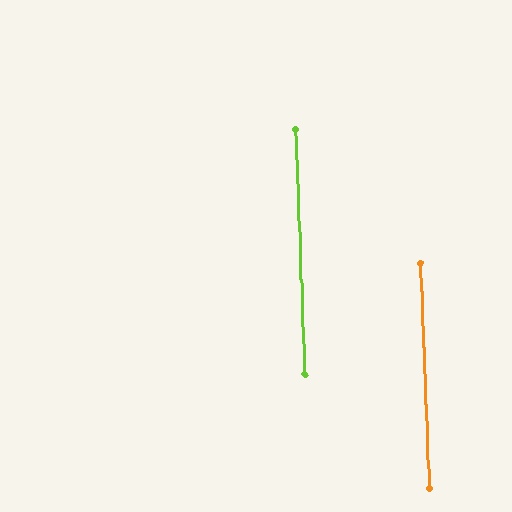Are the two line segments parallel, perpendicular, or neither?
Parallel — their directions differ by only 0.1°.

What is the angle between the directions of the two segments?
Approximately 0 degrees.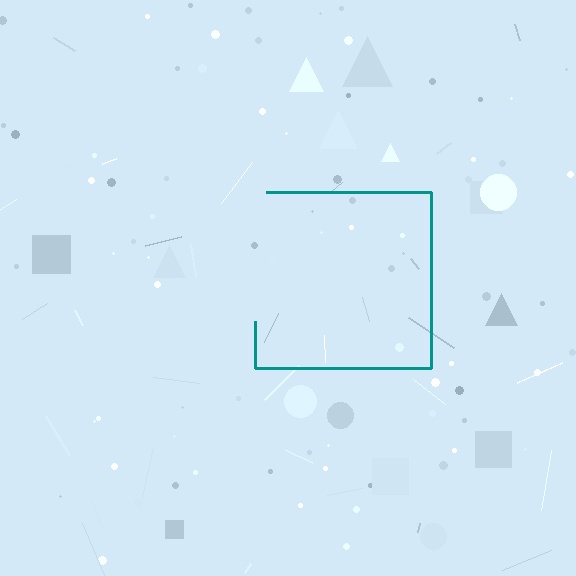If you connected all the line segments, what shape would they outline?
They would outline a square.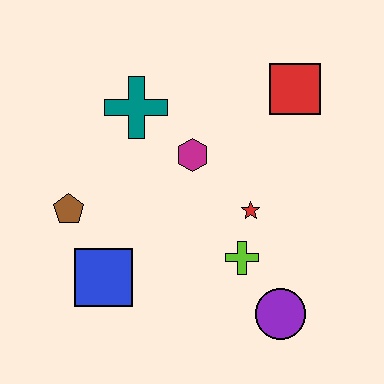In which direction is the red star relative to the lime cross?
The red star is above the lime cross.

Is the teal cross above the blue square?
Yes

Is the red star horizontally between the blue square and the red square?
Yes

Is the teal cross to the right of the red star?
No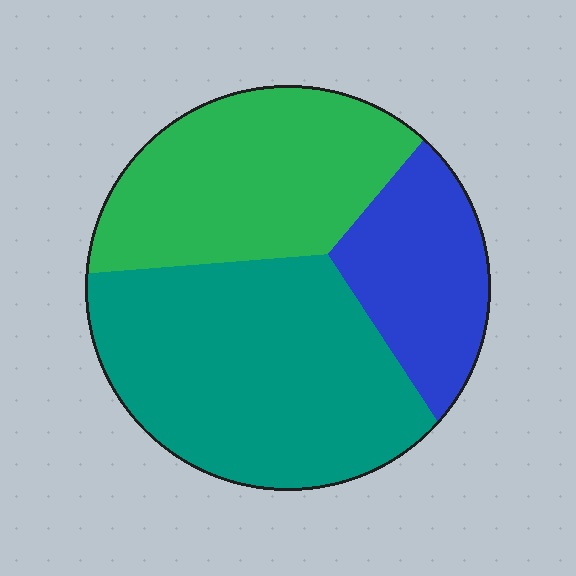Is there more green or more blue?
Green.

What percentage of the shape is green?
Green takes up about one third (1/3) of the shape.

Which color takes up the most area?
Teal, at roughly 45%.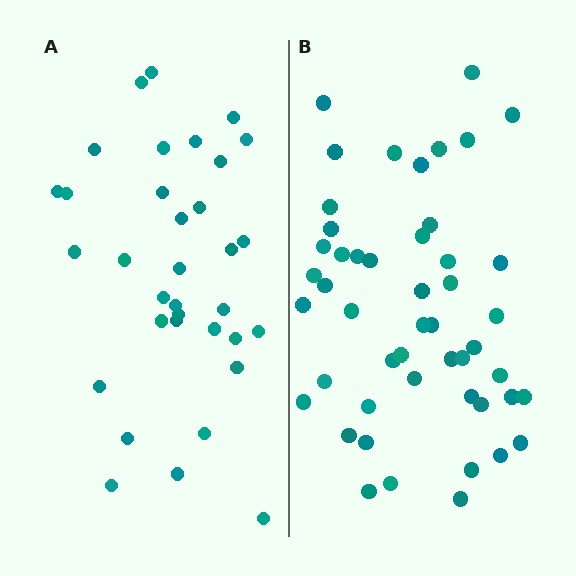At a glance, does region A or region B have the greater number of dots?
Region B (the right region) has more dots.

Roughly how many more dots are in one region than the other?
Region B has approximately 15 more dots than region A.